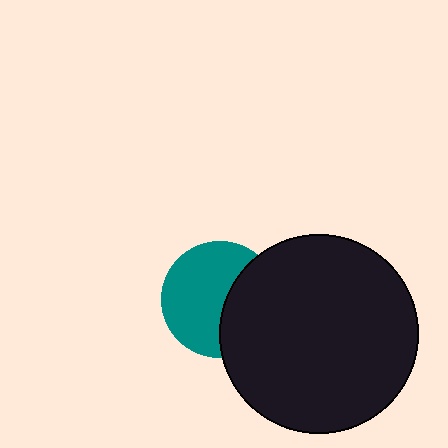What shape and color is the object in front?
The object in front is a black circle.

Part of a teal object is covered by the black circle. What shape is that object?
It is a circle.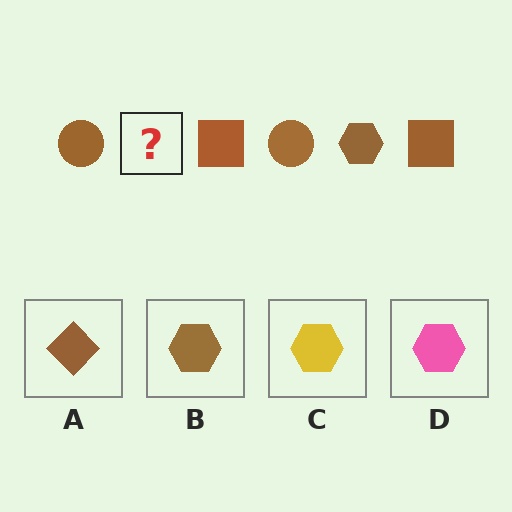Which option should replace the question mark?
Option B.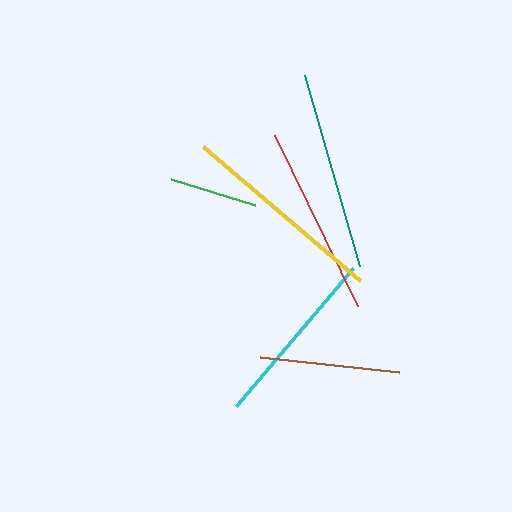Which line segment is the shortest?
The green line is the shortest at approximately 88 pixels.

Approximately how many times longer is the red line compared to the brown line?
The red line is approximately 1.4 times the length of the brown line.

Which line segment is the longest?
The yellow line is the longest at approximately 207 pixels.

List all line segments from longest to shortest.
From longest to shortest: yellow, teal, red, cyan, brown, green.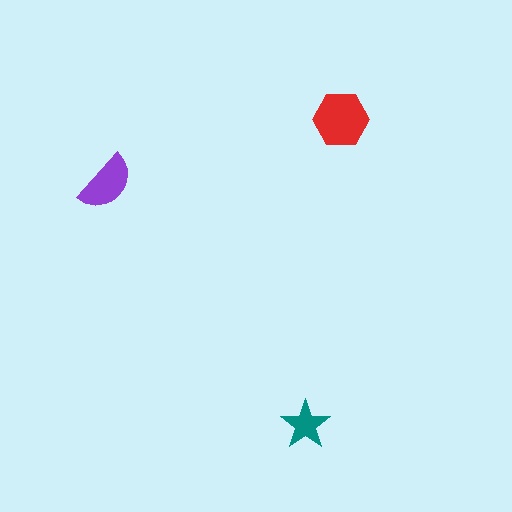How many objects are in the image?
There are 3 objects in the image.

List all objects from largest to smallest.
The red hexagon, the purple semicircle, the teal star.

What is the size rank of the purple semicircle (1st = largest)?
2nd.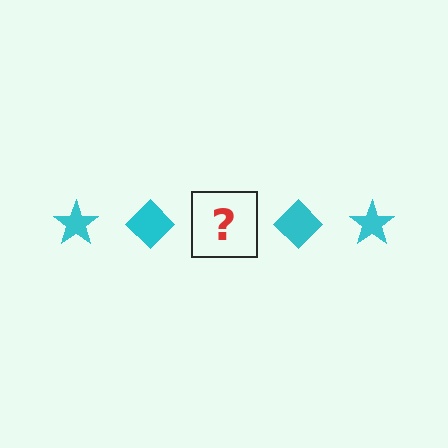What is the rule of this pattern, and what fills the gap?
The rule is that the pattern cycles through star, diamond shapes in cyan. The gap should be filled with a cyan star.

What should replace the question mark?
The question mark should be replaced with a cyan star.